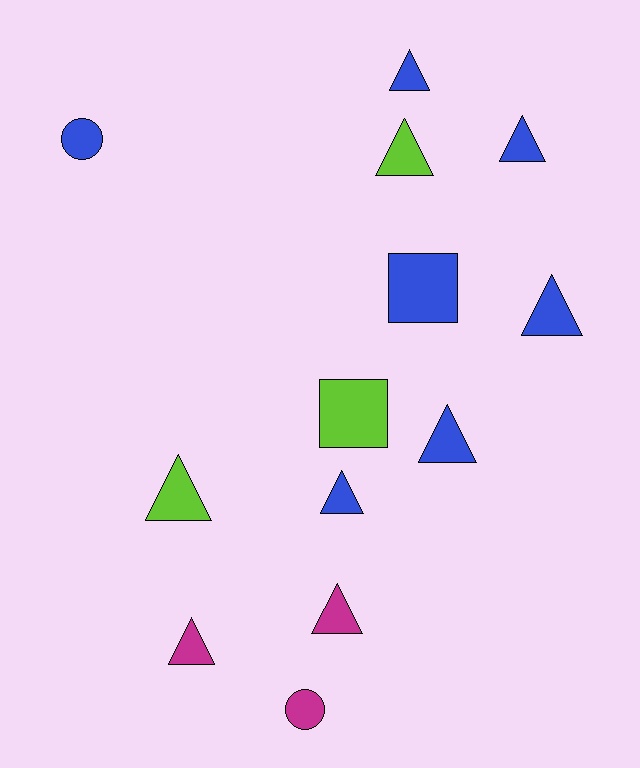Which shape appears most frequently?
Triangle, with 9 objects.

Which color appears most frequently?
Blue, with 7 objects.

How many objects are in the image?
There are 13 objects.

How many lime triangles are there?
There are 2 lime triangles.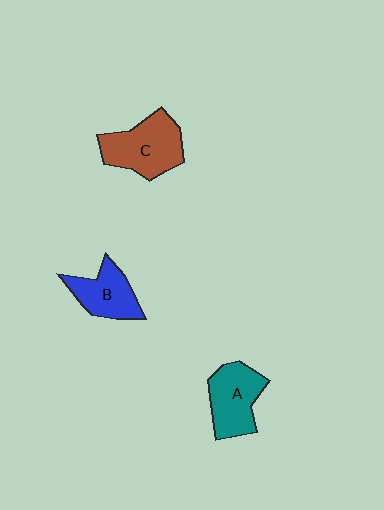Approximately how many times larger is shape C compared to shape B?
Approximately 1.4 times.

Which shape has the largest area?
Shape C (brown).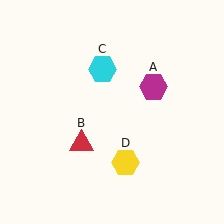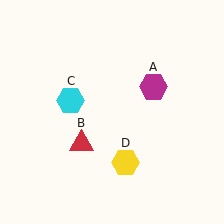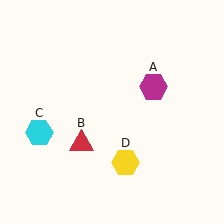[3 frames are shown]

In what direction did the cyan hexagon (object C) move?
The cyan hexagon (object C) moved down and to the left.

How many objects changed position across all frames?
1 object changed position: cyan hexagon (object C).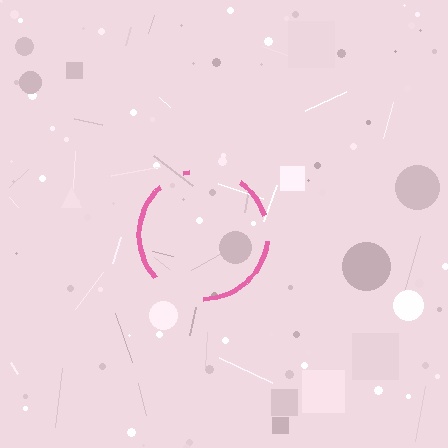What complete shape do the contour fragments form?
The contour fragments form a circle.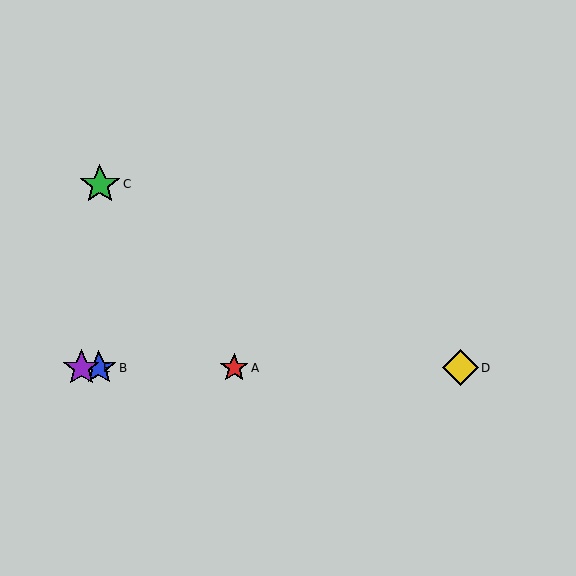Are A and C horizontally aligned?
No, A is at y≈368 and C is at y≈184.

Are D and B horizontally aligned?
Yes, both are at y≈368.